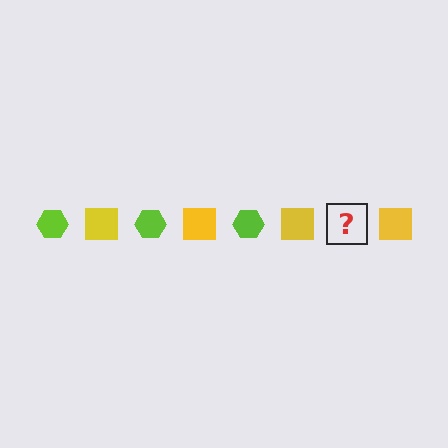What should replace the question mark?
The question mark should be replaced with a lime hexagon.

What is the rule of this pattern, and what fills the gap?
The rule is that the pattern alternates between lime hexagon and yellow square. The gap should be filled with a lime hexagon.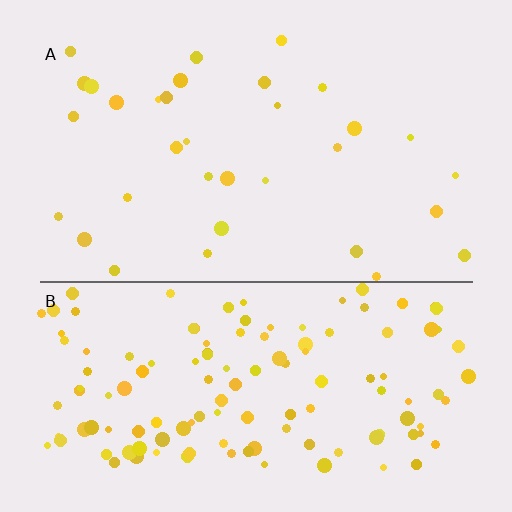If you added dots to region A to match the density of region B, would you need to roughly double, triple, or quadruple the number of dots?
Approximately quadruple.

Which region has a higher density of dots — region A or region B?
B (the bottom).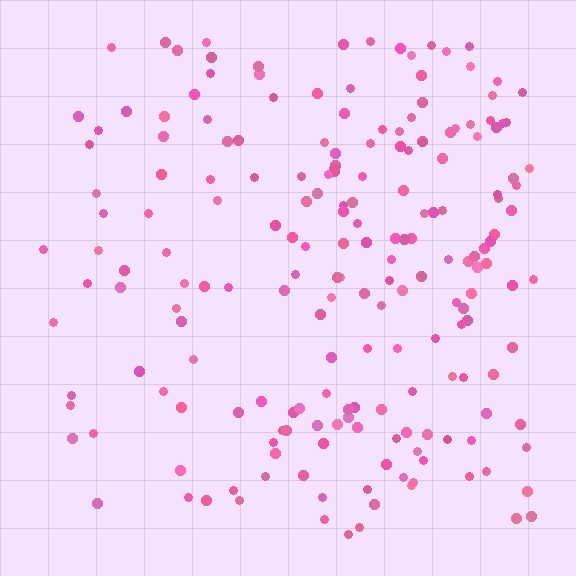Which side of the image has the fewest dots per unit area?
The left.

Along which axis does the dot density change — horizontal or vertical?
Horizontal.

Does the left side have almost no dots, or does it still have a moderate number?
Still a moderate number, just noticeably fewer than the right.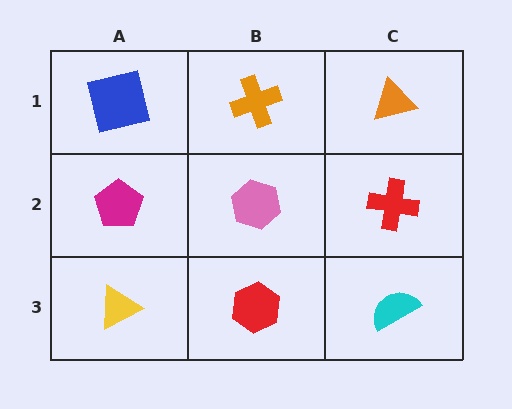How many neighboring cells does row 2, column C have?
3.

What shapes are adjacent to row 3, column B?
A pink hexagon (row 2, column B), a yellow triangle (row 3, column A), a cyan semicircle (row 3, column C).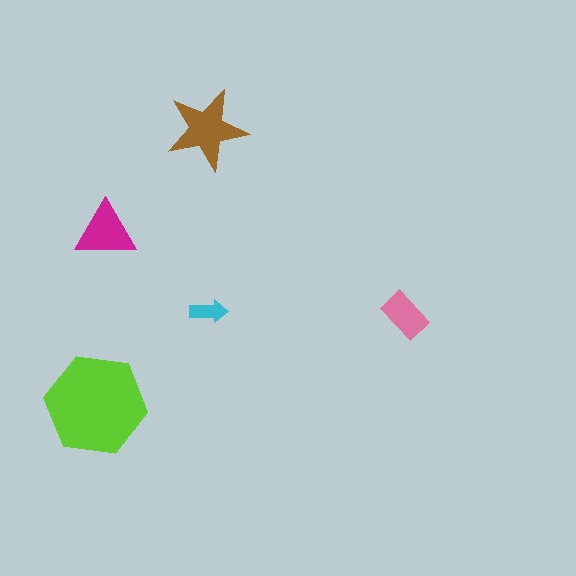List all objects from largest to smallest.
The lime hexagon, the brown star, the magenta triangle, the pink rectangle, the cyan arrow.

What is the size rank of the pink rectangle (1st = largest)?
4th.